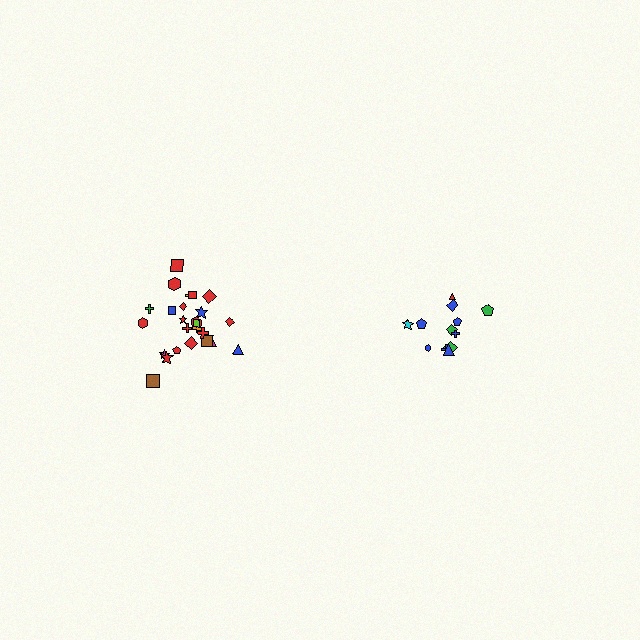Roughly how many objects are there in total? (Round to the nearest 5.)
Roughly 35 objects in total.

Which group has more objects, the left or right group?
The left group.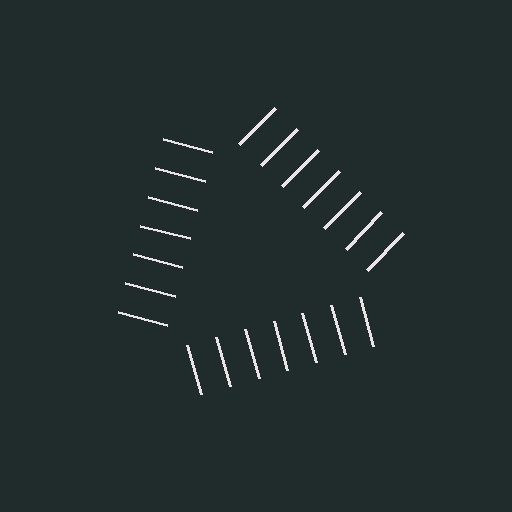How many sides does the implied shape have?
3 sides — the line-ends trace a triangle.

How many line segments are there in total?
21 — 7 along each of the 3 edges.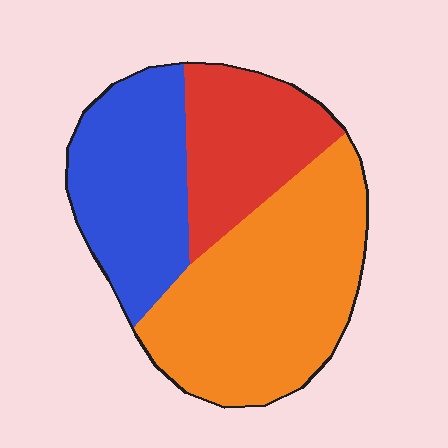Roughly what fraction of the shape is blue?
Blue takes up about one third (1/3) of the shape.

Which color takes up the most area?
Orange, at roughly 45%.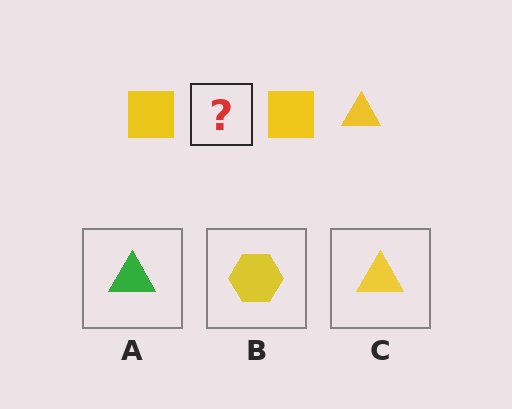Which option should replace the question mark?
Option C.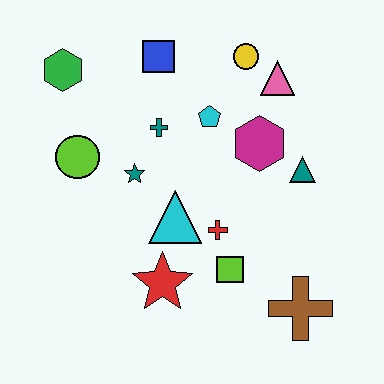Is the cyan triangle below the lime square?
No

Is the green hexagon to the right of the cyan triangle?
No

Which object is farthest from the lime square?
The green hexagon is farthest from the lime square.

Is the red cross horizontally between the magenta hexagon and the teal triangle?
No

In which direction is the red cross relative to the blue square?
The red cross is below the blue square.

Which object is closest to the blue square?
The teal cross is closest to the blue square.